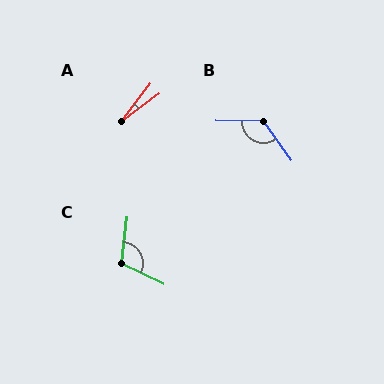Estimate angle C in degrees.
Approximately 109 degrees.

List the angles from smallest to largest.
A (16°), C (109°), B (125°).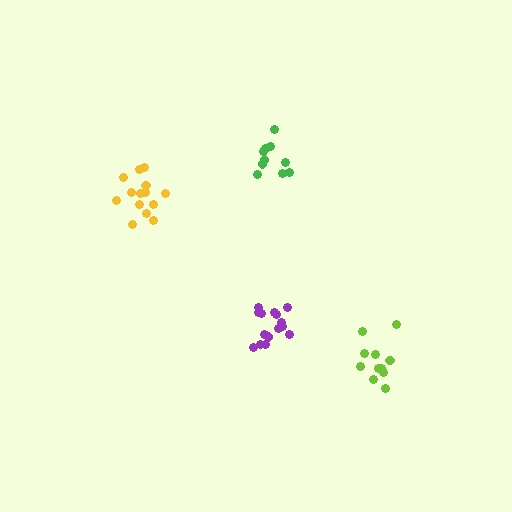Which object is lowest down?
The lime cluster is bottommost.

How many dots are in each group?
Group 1: 10 dots, Group 2: 11 dots, Group 3: 14 dots, Group 4: 15 dots (50 total).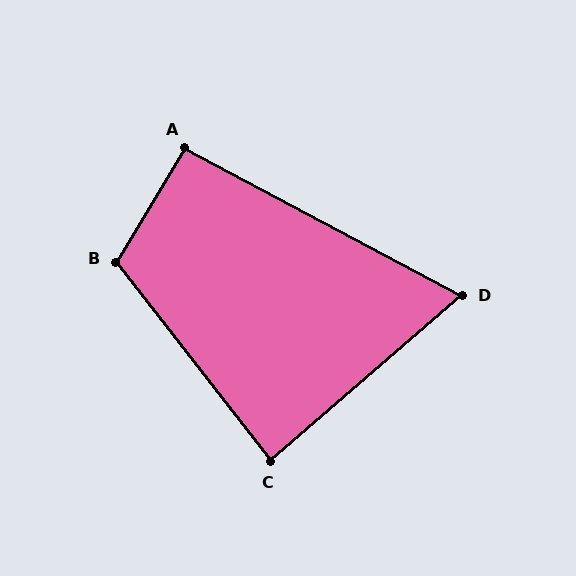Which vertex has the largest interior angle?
B, at approximately 111 degrees.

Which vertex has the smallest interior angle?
D, at approximately 69 degrees.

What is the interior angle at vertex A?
Approximately 93 degrees (approximately right).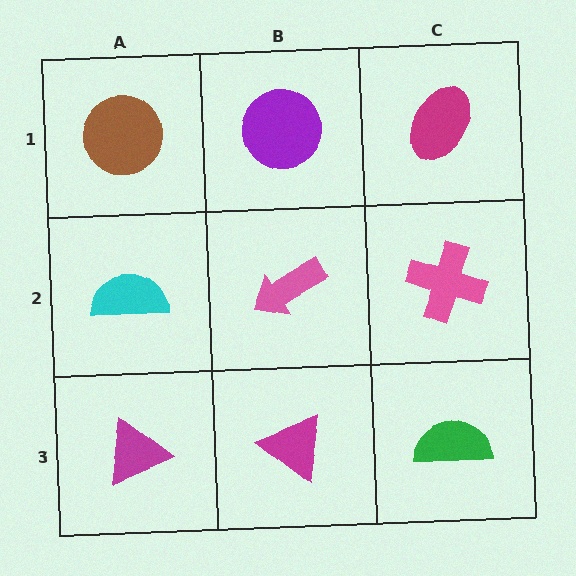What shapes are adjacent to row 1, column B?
A pink arrow (row 2, column B), a brown circle (row 1, column A), a magenta ellipse (row 1, column C).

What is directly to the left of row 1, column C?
A purple circle.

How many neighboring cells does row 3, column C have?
2.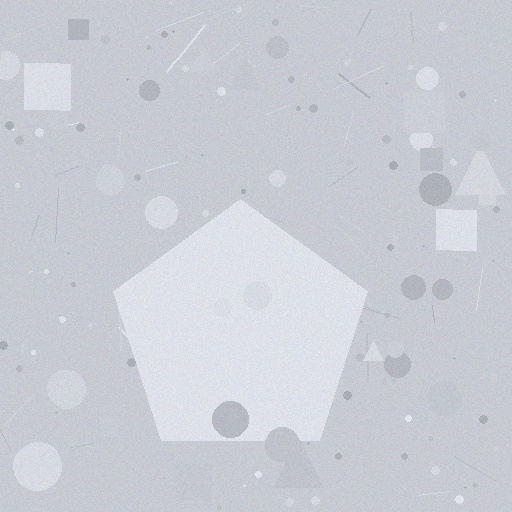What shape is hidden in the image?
A pentagon is hidden in the image.